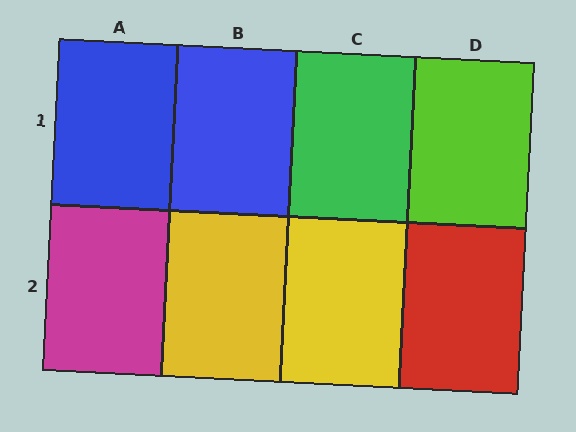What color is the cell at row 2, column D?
Red.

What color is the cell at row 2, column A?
Magenta.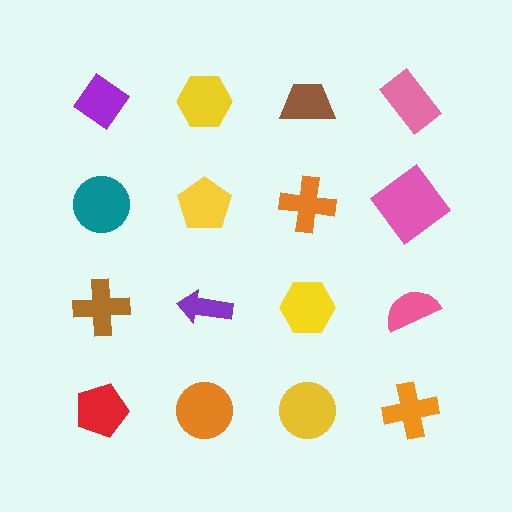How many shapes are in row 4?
4 shapes.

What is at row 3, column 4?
A pink semicircle.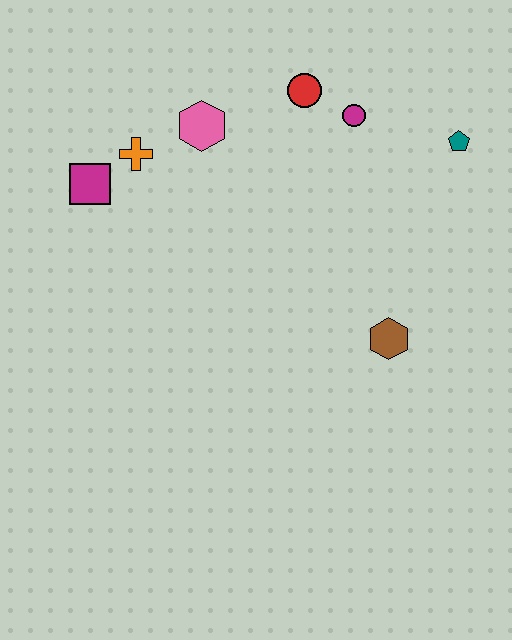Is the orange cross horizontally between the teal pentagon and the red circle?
No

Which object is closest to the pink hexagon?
The orange cross is closest to the pink hexagon.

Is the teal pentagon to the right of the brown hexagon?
Yes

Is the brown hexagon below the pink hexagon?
Yes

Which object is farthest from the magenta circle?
The magenta square is farthest from the magenta circle.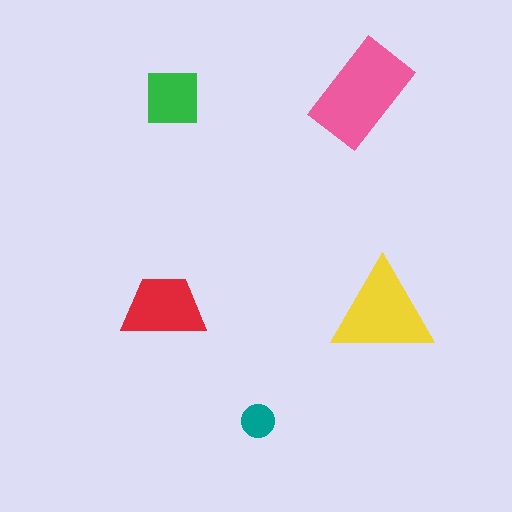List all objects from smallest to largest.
The teal circle, the green square, the red trapezoid, the yellow triangle, the pink rectangle.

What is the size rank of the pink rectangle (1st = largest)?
1st.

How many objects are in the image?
There are 5 objects in the image.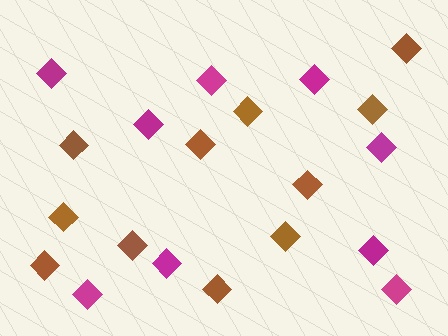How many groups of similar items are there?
There are 2 groups: one group of brown diamonds (11) and one group of magenta diamonds (9).